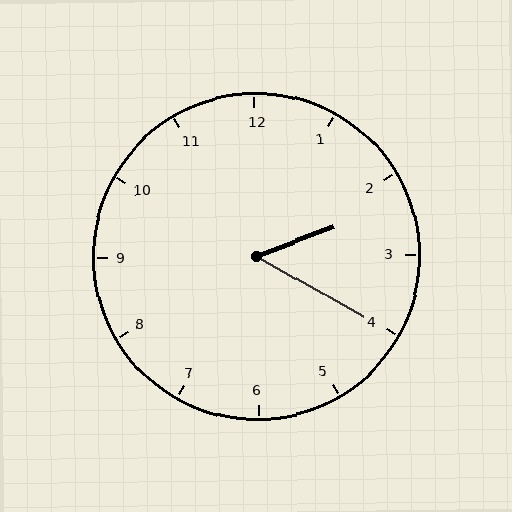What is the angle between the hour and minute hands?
Approximately 50 degrees.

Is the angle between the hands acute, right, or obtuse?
It is acute.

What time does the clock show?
2:20.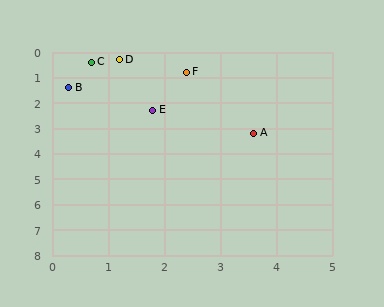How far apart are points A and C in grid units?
Points A and C are about 4.0 grid units apart.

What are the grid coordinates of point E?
Point E is at approximately (1.8, 2.3).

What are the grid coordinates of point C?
Point C is at approximately (0.7, 0.4).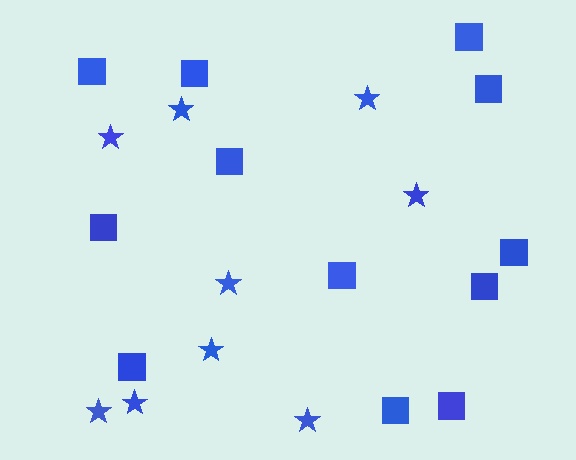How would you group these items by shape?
There are 2 groups: one group of stars (9) and one group of squares (12).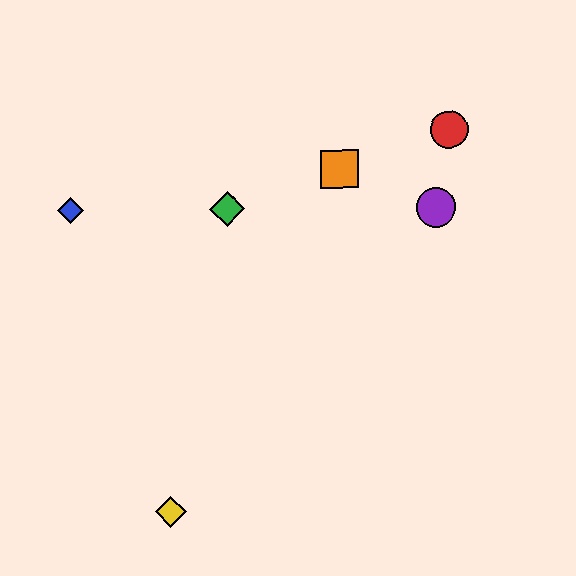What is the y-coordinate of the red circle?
The red circle is at y≈130.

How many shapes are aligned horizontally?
3 shapes (the blue diamond, the green diamond, the purple circle) are aligned horizontally.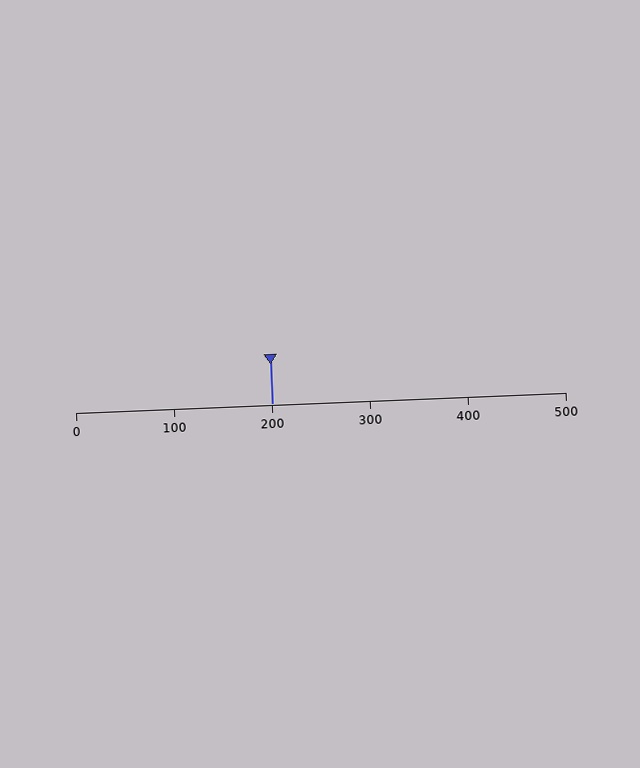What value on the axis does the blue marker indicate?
The marker indicates approximately 200.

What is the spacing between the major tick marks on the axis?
The major ticks are spaced 100 apart.